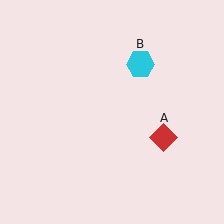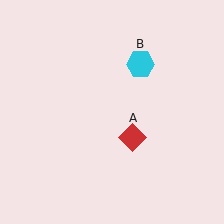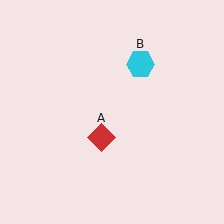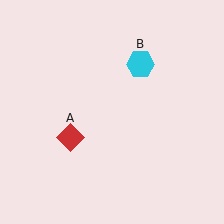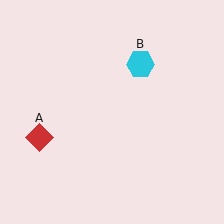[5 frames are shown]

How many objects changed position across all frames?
1 object changed position: red diamond (object A).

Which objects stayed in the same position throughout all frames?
Cyan hexagon (object B) remained stationary.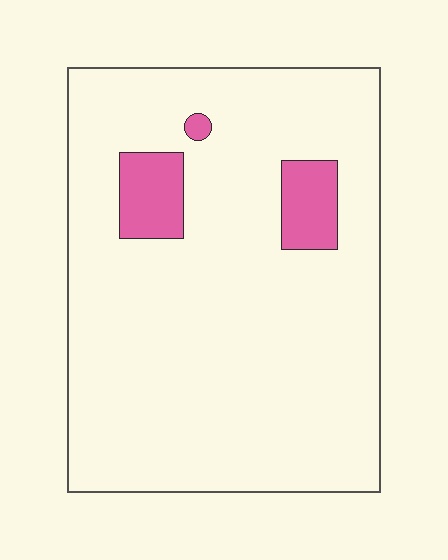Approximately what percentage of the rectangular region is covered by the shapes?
Approximately 10%.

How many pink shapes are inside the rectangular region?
3.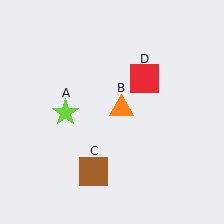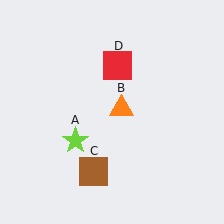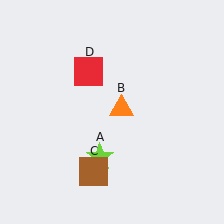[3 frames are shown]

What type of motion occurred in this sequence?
The lime star (object A), red square (object D) rotated counterclockwise around the center of the scene.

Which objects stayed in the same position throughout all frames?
Orange triangle (object B) and brown square (object C) remained stationary.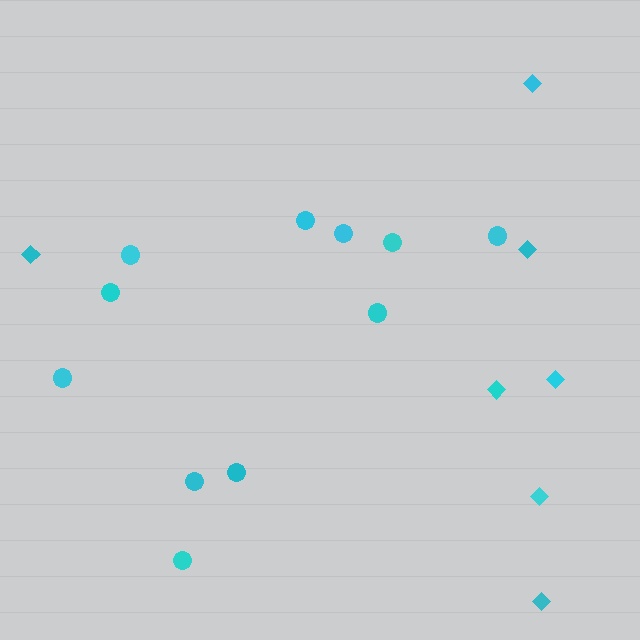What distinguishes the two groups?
There are 2 groups: one group of circles (11) and one group of diamonds (7).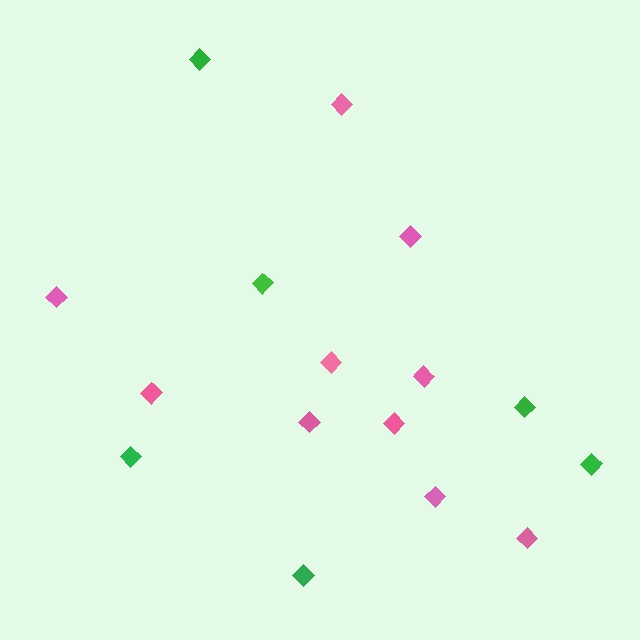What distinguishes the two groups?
There are 2 groups: one group of pink diamonds (10) and one group of green diamonds (6).